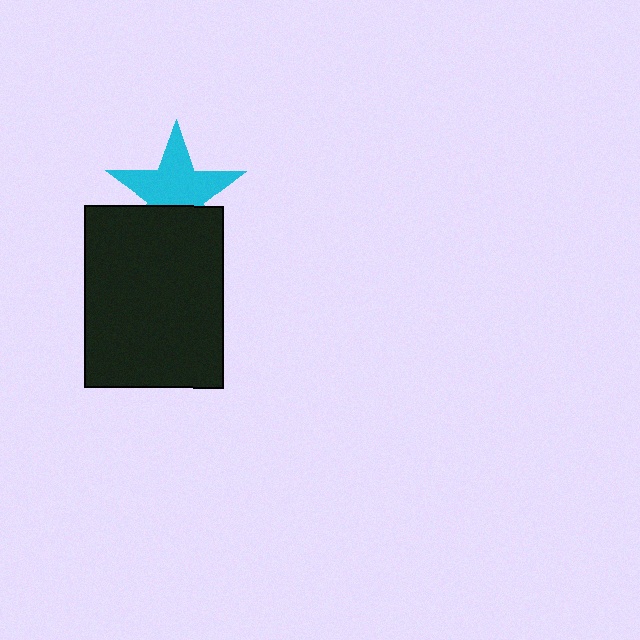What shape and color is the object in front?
The object in front is a black rectangle.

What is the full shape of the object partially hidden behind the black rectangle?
The partially hidden object is a cyan star.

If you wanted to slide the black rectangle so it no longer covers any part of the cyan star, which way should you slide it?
Slide it down — that is the most direct way to separate the two shapes.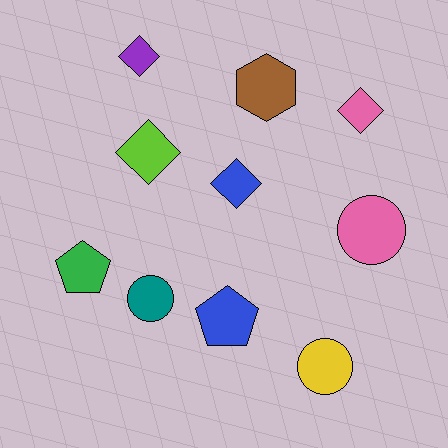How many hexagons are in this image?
There is 1 hexagon.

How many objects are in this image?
There are 10 objects.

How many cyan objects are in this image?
There are no cyan objects.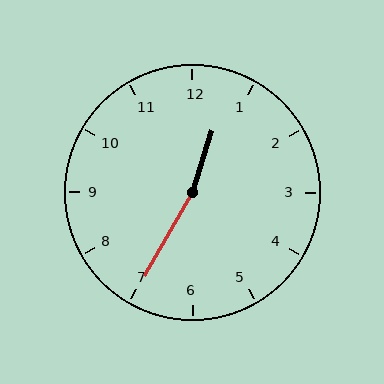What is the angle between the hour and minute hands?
Approximately 168 degrees.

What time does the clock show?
12:35.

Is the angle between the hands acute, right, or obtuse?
It is obtuse.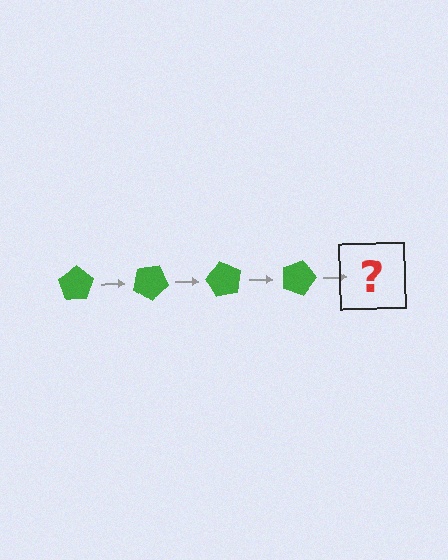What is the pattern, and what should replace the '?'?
The pattern is that the pentagon rotates 30 degrees each step. The '?' should be a green pentagon rotated 120 degrees.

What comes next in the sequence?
The next element should be a green pentagon rotated 120 degrees.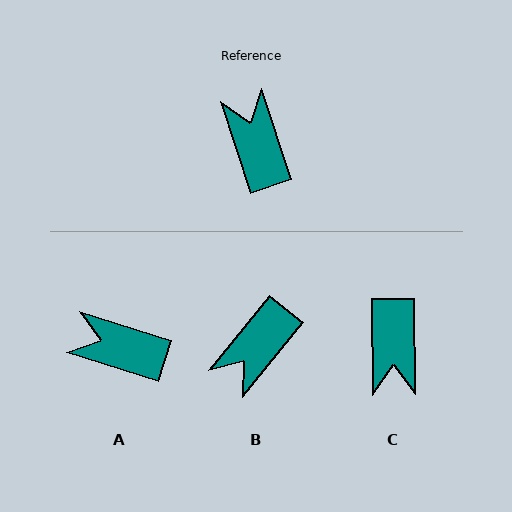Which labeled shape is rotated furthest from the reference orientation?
C, about 163 degrees away.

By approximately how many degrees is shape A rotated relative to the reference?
Approximately 54 degrees counter-clockwise.